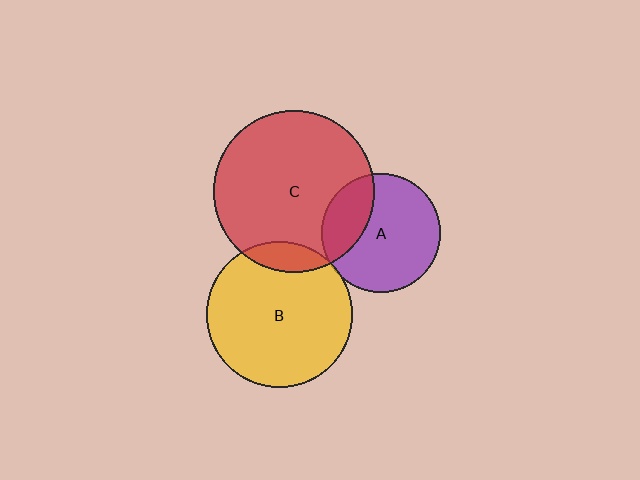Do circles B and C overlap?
Yes.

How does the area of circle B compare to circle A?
Approximately 1.5 times.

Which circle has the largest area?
Circle C (red).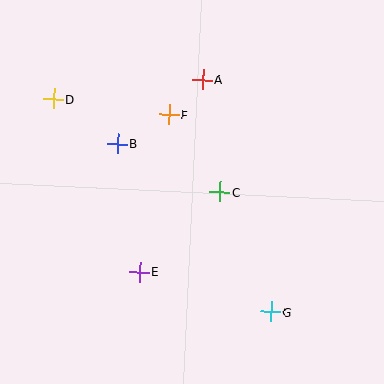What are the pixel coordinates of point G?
Point G is at (271, 312).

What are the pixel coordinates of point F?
Point F is at (169, 114).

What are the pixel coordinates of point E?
Point E is at (139, 272).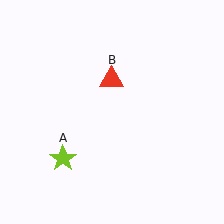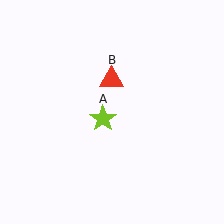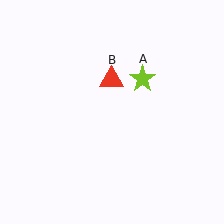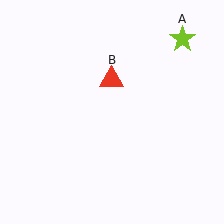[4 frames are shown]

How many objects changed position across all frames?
1 object changed position: lime star (object A).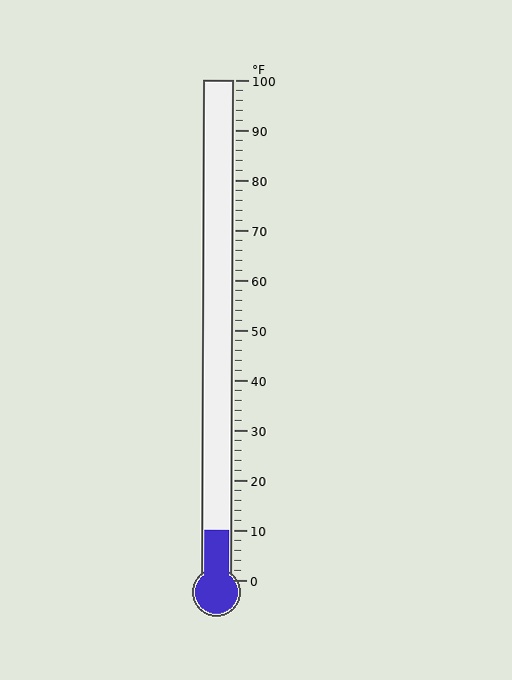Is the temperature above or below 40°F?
The temperature is below 40°F.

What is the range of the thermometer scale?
The thermometer scale ranges from 0°F to 100°F.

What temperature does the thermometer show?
The thermometer shows approximately 10°F.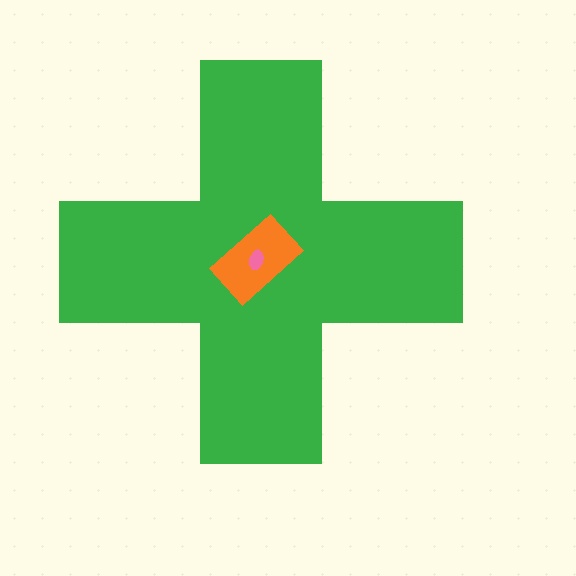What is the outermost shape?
The green cross.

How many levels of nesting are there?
3.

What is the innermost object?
The pink ellipse.